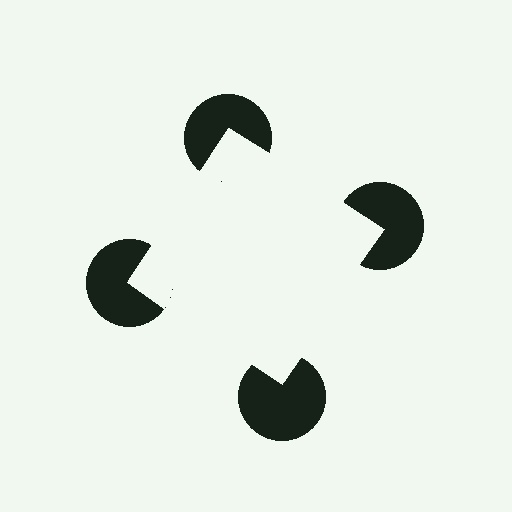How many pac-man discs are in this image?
There are 4 — one at each vertex of the illusory square.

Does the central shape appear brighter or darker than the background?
It typically appears slightly brighter than the background, even though no actual brightness change is drawn.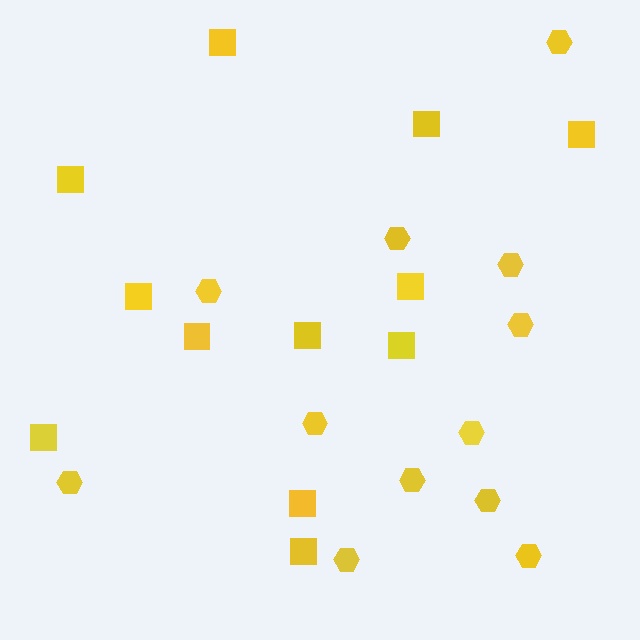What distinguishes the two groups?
There are 2 groups: one group of hexagons (12) and one group of squares (12).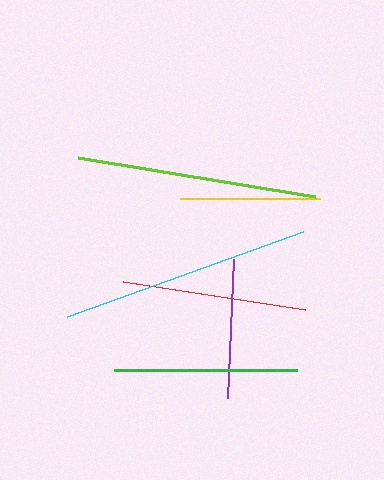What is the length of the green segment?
The green segment is approximately 183 pixels long.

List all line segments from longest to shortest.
From longest to shortest: cyan, lime, red, green, yellow, purple.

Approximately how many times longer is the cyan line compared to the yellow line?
The cyan line is approximately 1.8 times the length of the yellow line.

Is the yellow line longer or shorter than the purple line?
The yellow line is longer than the purple line.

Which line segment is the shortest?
The purple line is the shortest at approximately 139 pixels.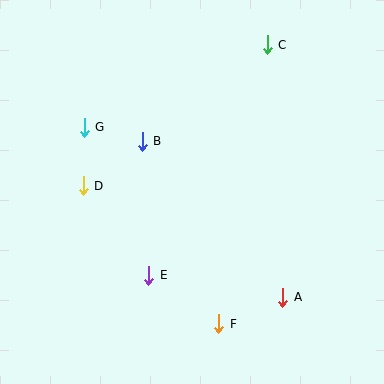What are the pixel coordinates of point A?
Point A is at (283, 297).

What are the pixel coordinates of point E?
Point E is at (149, 275).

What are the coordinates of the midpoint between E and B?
The midpoint between E and B is at (145, 208).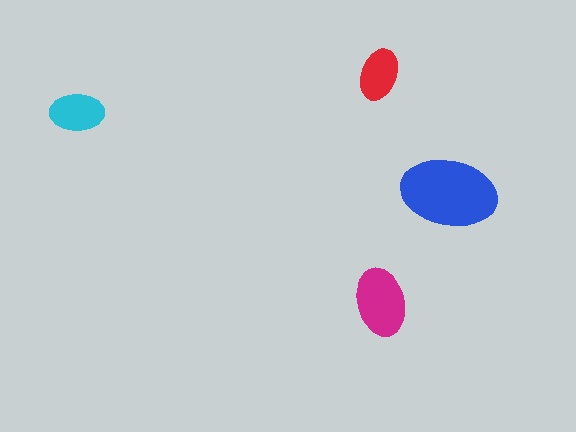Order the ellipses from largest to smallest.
the blue one, the magenta one, the cyan one, the red one.